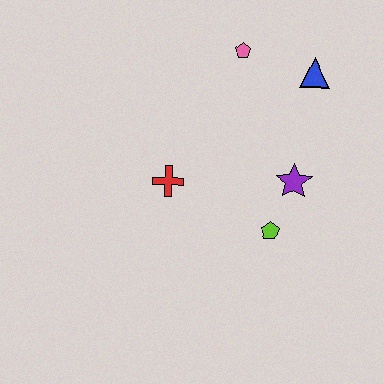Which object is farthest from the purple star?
The pink pentagon is farthest from the purple star.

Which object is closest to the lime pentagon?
The purple star is closest to the lime pentagon.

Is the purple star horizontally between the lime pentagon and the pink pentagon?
No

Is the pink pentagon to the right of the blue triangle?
No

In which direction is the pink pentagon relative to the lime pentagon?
The pink pentagon is above the lime pentagon.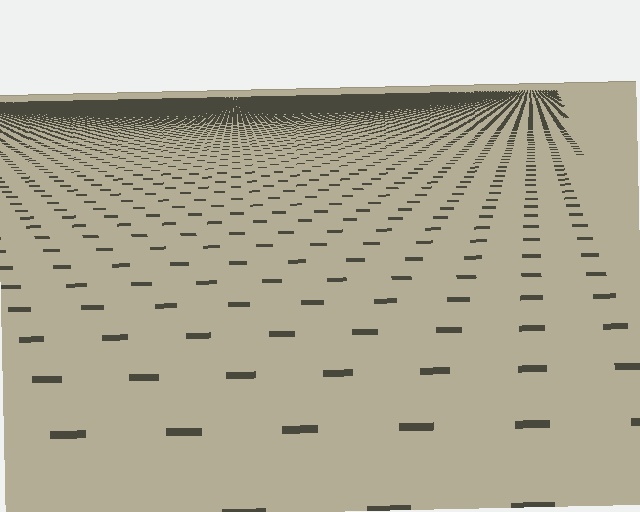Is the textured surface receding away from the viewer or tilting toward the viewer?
The surface is receding away from the viewer. Texture elements get smaller and denser toward the top.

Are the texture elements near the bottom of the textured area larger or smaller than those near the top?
Larger. Near the bottom, elements are closer to the viewer and appear at a bigger on-screen size.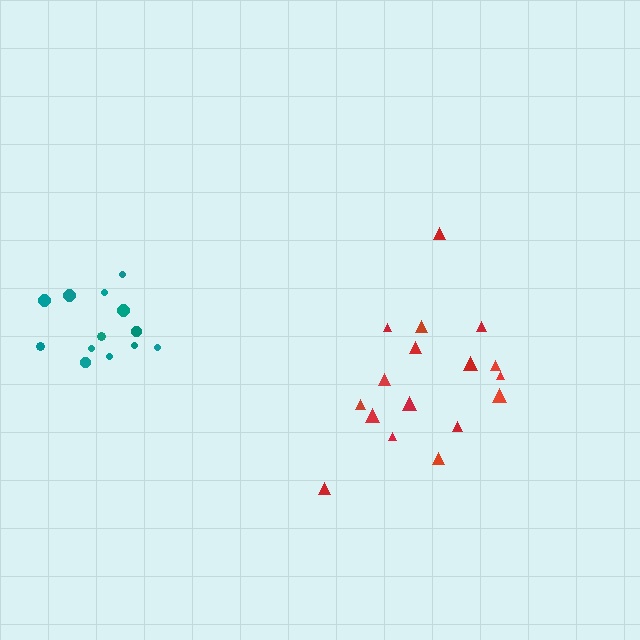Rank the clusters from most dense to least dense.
teal, red.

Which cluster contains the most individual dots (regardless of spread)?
Red (17).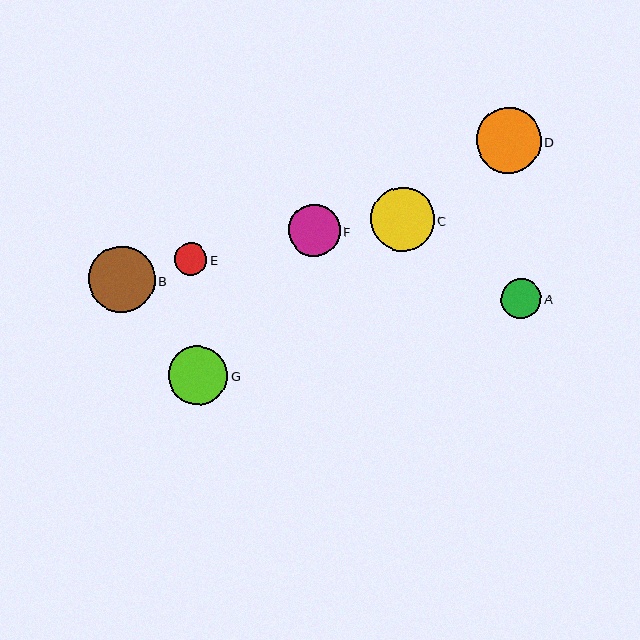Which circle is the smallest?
Circle E is the smallest with a size of approximately 33 pixels.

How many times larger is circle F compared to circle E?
Circle F is approximately 1.6 times the size of circle E.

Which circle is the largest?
Circle B is the largest with a size of approximately 66 pixels.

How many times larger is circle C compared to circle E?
Circle C is approximately 2.0 times the size of circle E.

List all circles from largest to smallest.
From largest to smallest: B, D, C, G, F, A, E.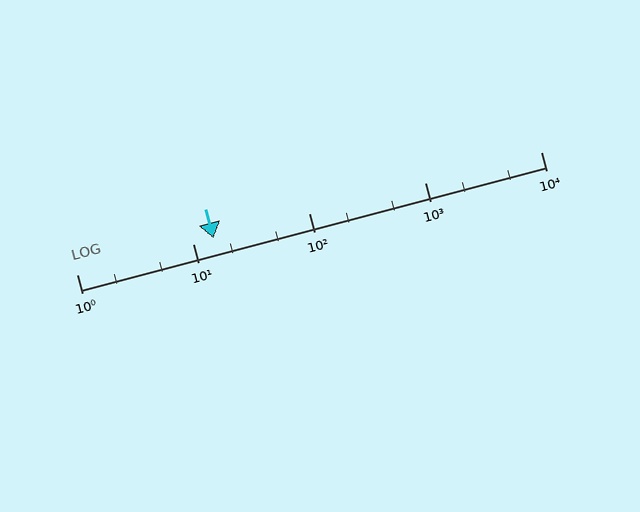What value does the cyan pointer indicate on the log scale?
The pointer indicates approximately 15.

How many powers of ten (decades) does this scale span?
The scale spans 4 decades, from 1 to 10000.